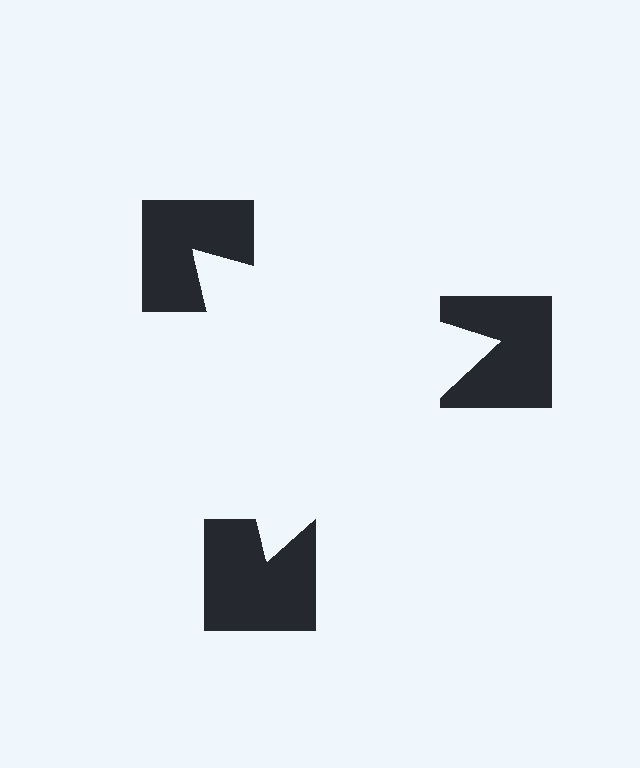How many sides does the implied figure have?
3 sides.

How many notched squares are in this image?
There are 3 — one at each vertex of the illusory triangle.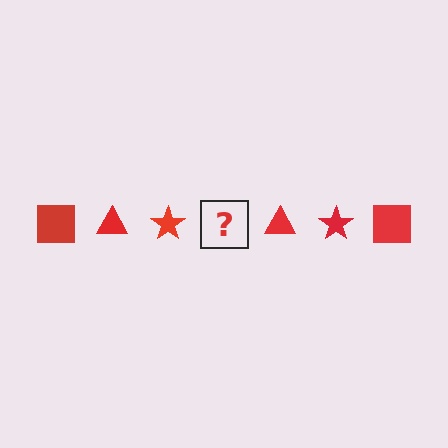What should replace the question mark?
The question mark should be replaced with a red square.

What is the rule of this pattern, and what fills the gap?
The rule is that the pattern cycles through square, triangle, star shapes in red. The gap should be filled with a red square.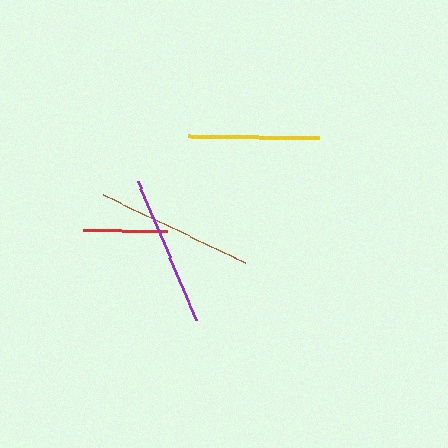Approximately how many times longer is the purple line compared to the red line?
The purple line is approximately 1.8 times the length of the red line.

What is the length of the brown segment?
The brown segment is approximately 158 pixels long.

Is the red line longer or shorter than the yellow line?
The yellow line is longer than the red line.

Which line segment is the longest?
The brown line is the longest at approximately 158 pixels.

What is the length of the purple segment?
The purple segment is approximately 150 pixels long.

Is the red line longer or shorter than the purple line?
The purple line is longer than the red line.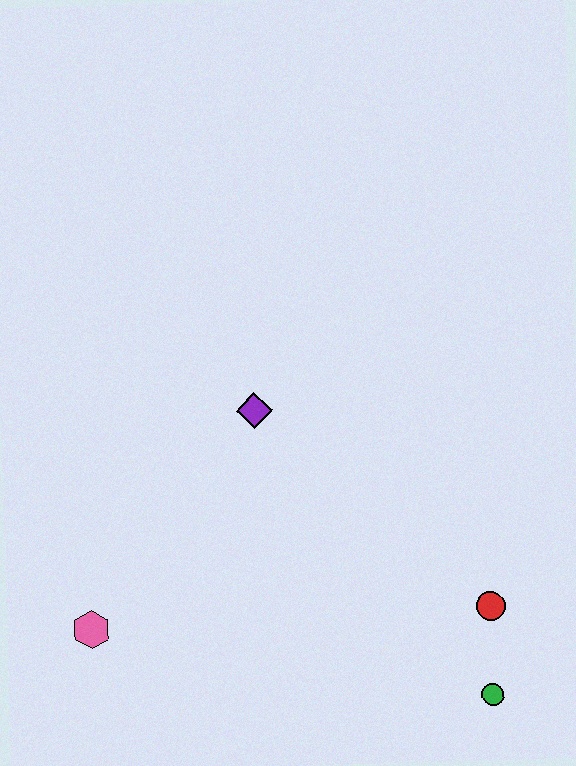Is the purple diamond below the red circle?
No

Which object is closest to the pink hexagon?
The purple diamond is closest to the pink hexagon.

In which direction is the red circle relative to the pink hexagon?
The red circle is to the right of the pink hexagon.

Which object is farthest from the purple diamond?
The green circle is farthest from the purple diamond.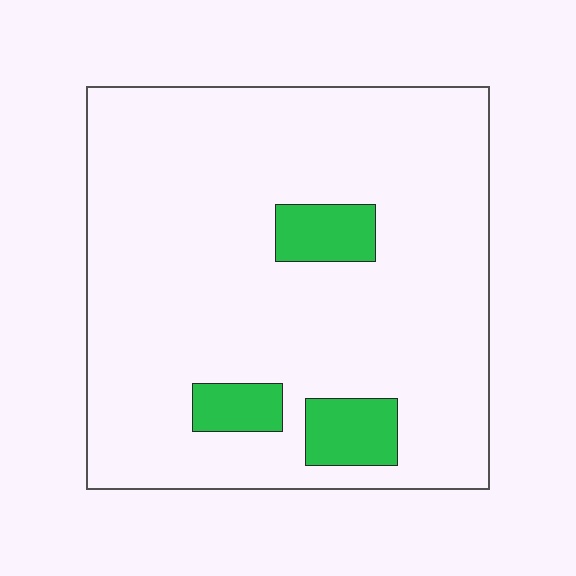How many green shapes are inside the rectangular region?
3.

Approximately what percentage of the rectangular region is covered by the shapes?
Approximately 10%.